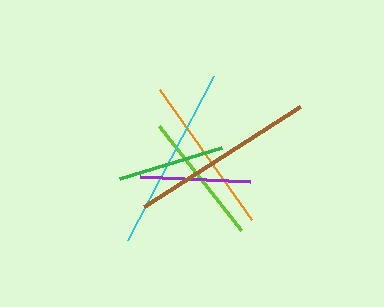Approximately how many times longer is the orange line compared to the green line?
The orange line is approximately 1.5 times the length of the green line.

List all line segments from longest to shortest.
From longest to shortest: cyan, brown, orange, lime, purple, green.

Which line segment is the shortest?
The green line is the shortest at approximately 107 pixels.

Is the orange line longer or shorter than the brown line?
The brown line is longer than the orange line.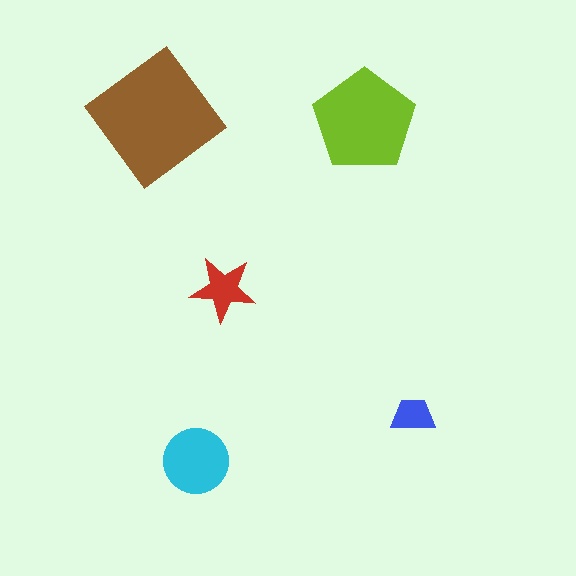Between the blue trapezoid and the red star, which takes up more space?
The red star.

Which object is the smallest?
The blue trapezoid.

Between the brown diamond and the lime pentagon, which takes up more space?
The brown diamond.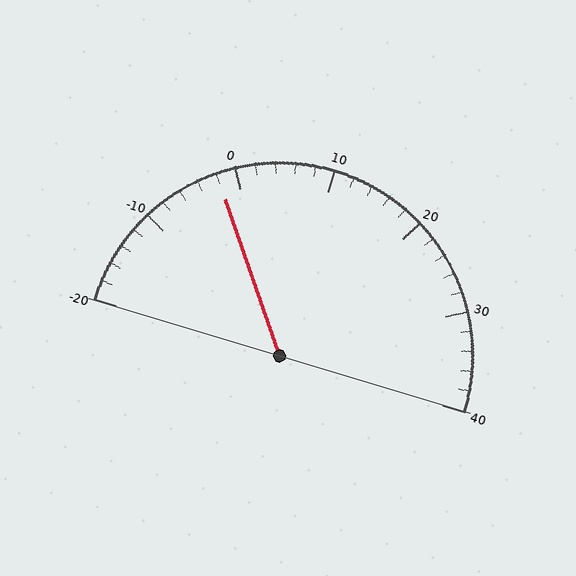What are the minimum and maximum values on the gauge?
The gauge ranges from -20 to 40.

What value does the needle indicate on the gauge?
The needle indicates approximately -2.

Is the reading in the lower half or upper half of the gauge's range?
The reading is in the lower half of the range (-20 to 40).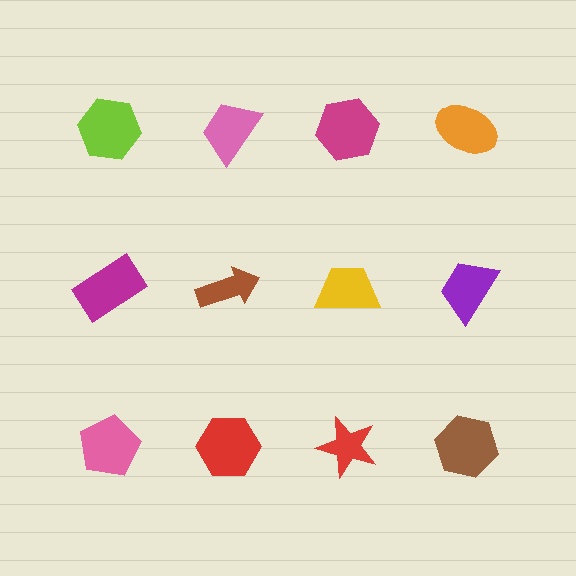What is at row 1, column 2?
A pink trapezoid.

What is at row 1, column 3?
A magenta hexagon.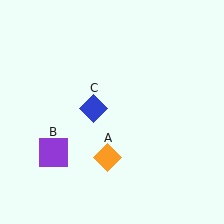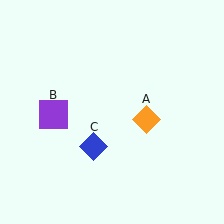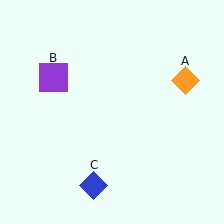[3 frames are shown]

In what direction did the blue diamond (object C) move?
The blue diamond (object C) moved down.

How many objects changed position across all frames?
3 objects changed position: orange diamond (object A), purple square (object B), blue diamond (object C).